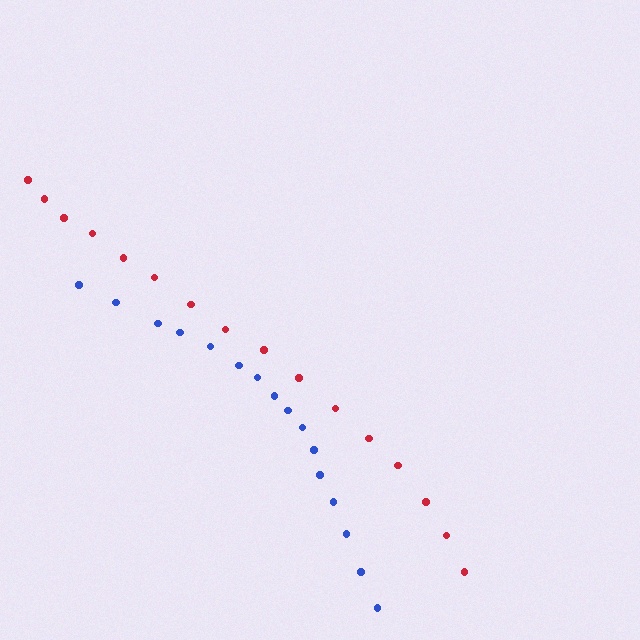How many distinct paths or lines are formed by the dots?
There are 2 distinct paths.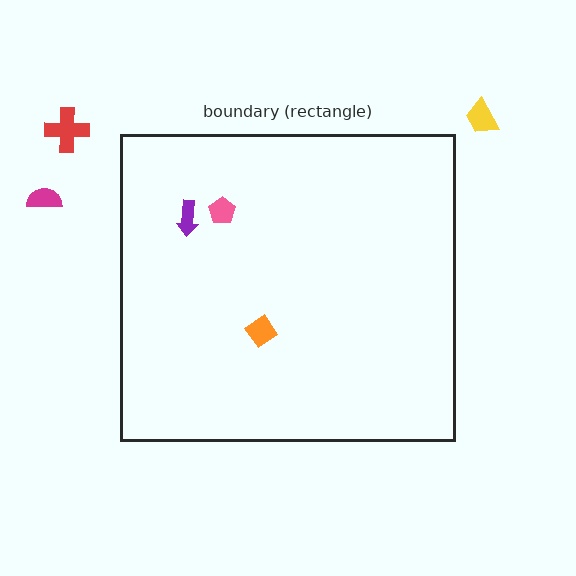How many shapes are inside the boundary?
3 inside, 3 outside.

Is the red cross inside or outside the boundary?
Outside.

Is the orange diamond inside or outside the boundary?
Inside.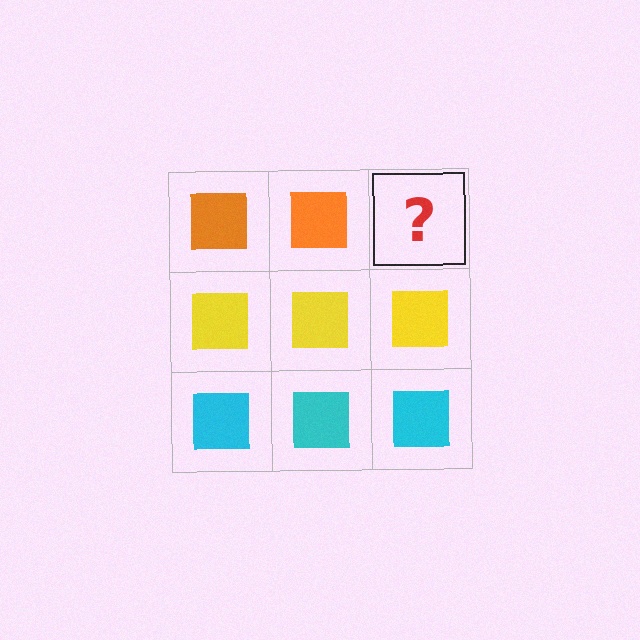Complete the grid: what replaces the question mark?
The question mark should be replaced with an orange square.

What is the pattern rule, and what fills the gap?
The rule is that each row has a consistent color. The gap should be filled with an orange square.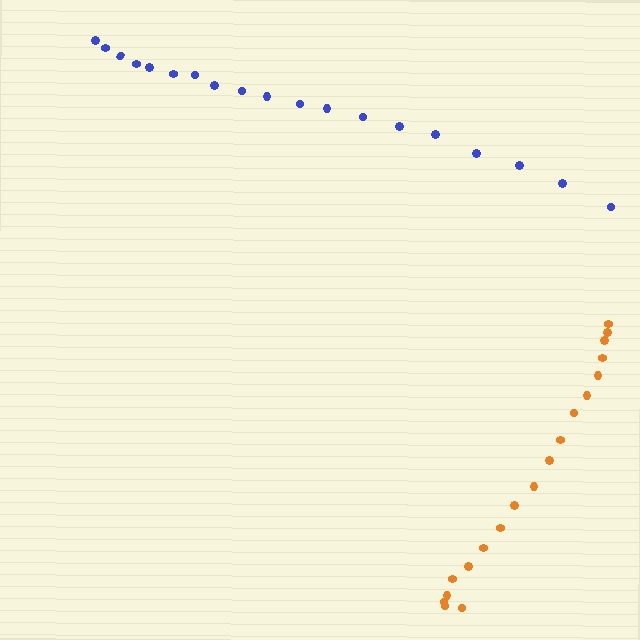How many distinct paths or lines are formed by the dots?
There are 2 distinct paths.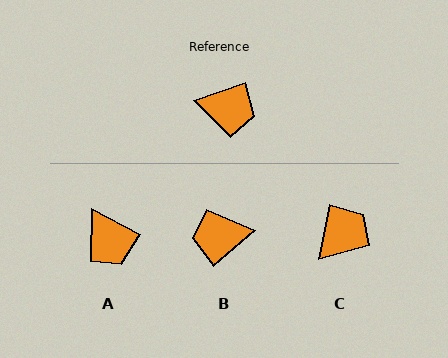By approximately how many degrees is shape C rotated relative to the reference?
Approximately 60 degrees counter-clockwise.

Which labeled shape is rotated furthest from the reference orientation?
B, about 158 degrees away.